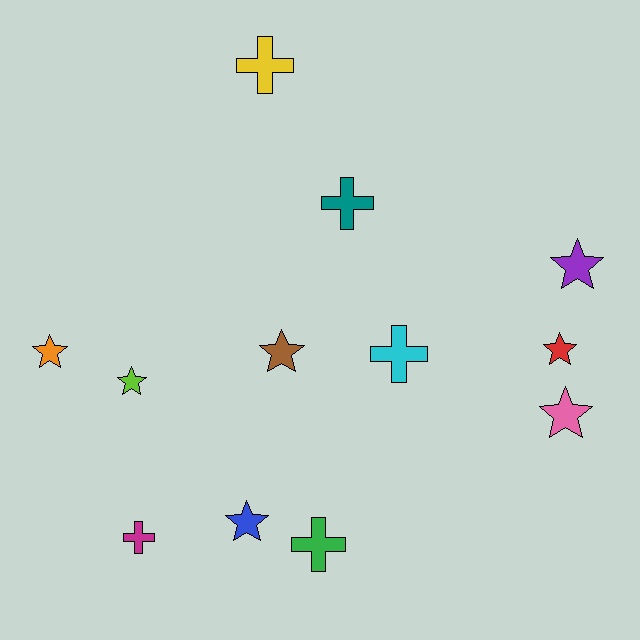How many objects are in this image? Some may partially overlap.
There are 12 objects.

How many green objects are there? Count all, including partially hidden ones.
There is 1 green object.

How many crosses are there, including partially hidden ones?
There are 5 crosses.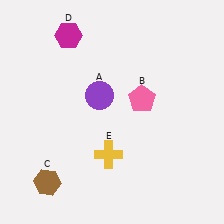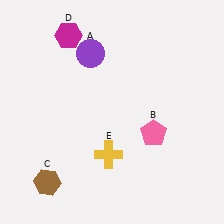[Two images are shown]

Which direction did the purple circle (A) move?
The purple circle (A) moved up.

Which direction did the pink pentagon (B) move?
The pink pentagon (B) moved down.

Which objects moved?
The objects that moved are: the purple circle (A), the pink pentagon (B).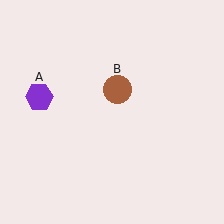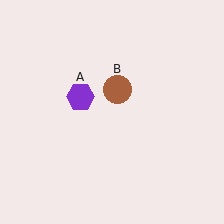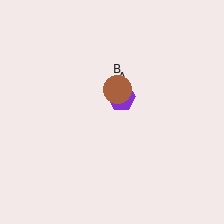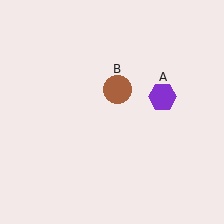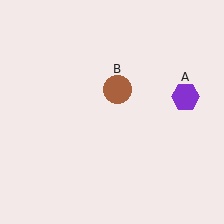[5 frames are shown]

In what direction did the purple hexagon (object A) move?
The purple hexagon (object A) moved right.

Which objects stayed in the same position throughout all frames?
Brown circle (object B) remained stationary.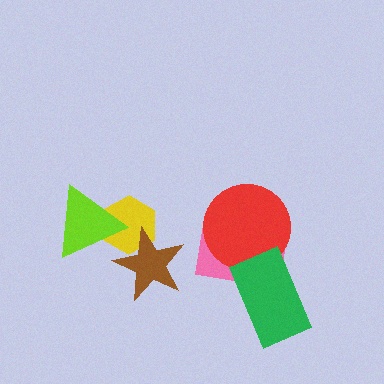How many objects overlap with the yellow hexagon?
2 objects overlap with the yellow hexagon.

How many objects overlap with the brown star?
1 object overlaps with the brown star.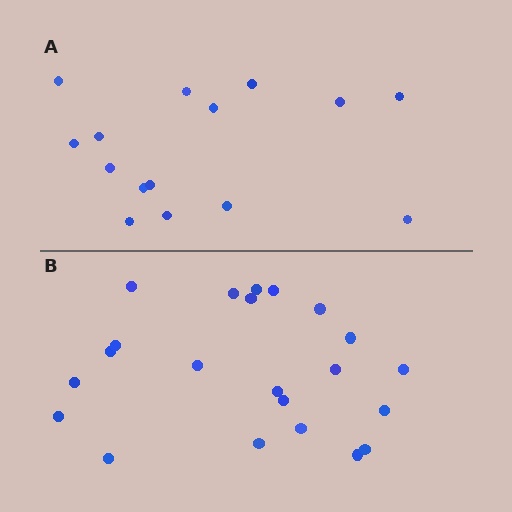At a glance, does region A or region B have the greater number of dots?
Region B (the bottom region) has more dots.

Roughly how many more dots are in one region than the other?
Region B has roughly 8 or so more dots than region A.